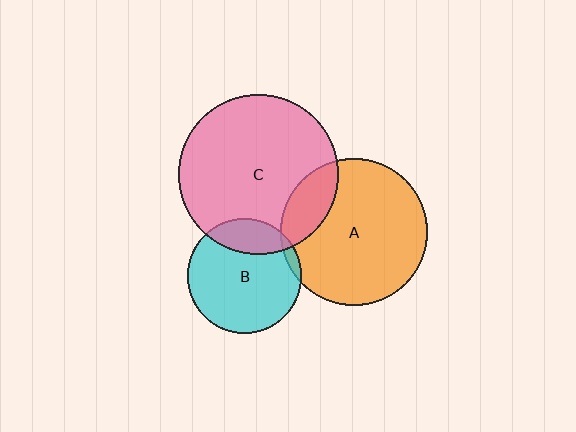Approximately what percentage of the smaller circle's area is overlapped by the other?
Approximately 5%.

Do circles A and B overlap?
Yes.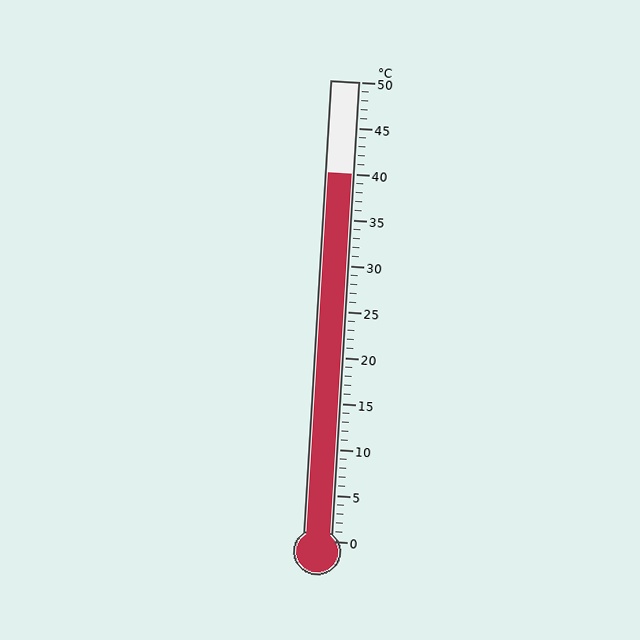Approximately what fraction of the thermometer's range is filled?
The thermometer is filled to approximately 80% of its range.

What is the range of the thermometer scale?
The thermometer scale ranges from 0°C to 50°C.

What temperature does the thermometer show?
The thermometer shows approximately 40°C.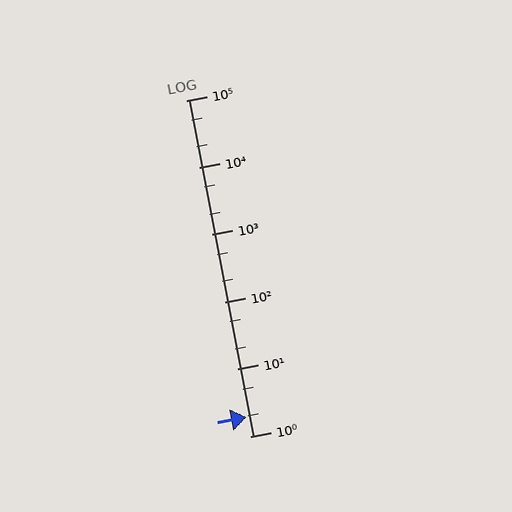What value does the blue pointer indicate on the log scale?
The pointer indicates approximately 1.9.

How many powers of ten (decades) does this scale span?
The scale spans 5 decades, from 1 to 100000.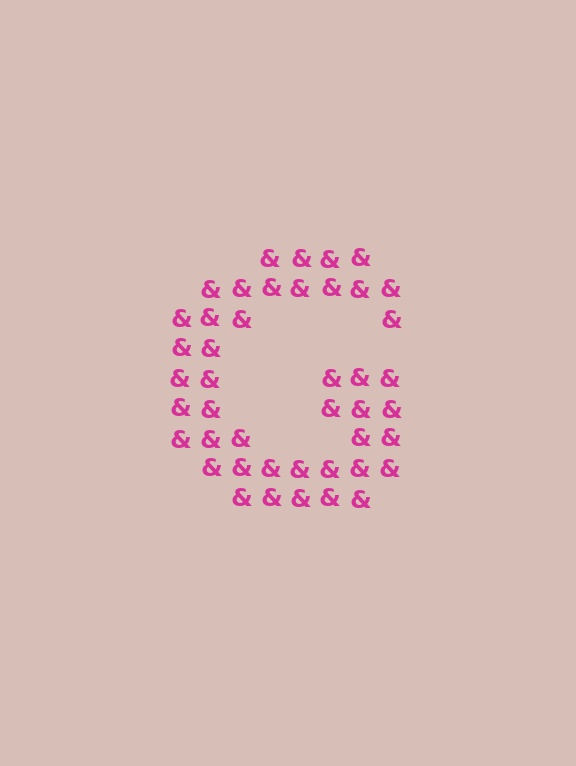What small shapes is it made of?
It is made of small ampersands.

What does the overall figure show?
The overall figure shows the letter G.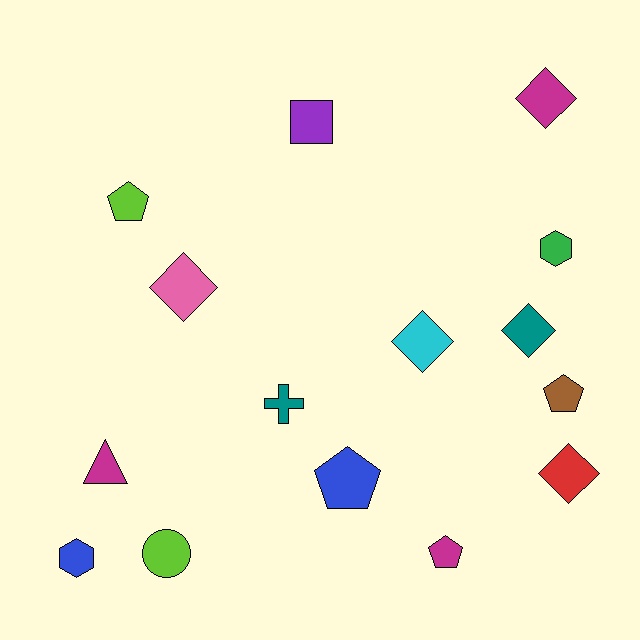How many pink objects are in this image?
There is 1 pink object.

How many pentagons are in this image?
There are 4 pentagons.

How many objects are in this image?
There are 15 objects.